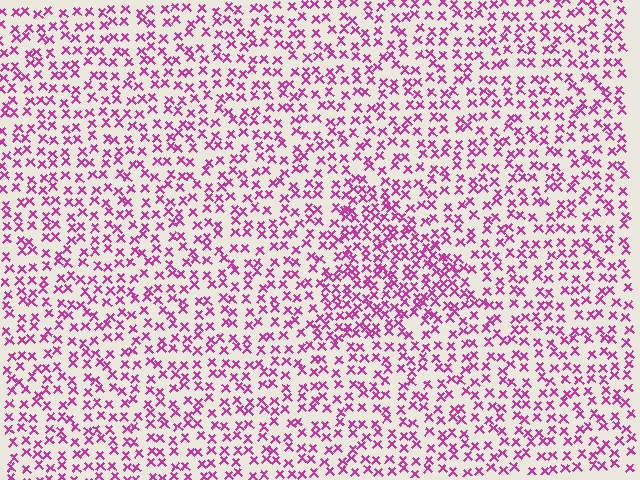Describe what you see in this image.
The image contains small magenta elements arranged at two different densities. A triangle-shaped region is visible where the elements are more densely packed than the surrounding area.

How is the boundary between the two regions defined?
The boundary is defined by a change in element density (approximately 1.7x ratio). All elements are the same color, size, and shape.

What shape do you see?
I see a triangle.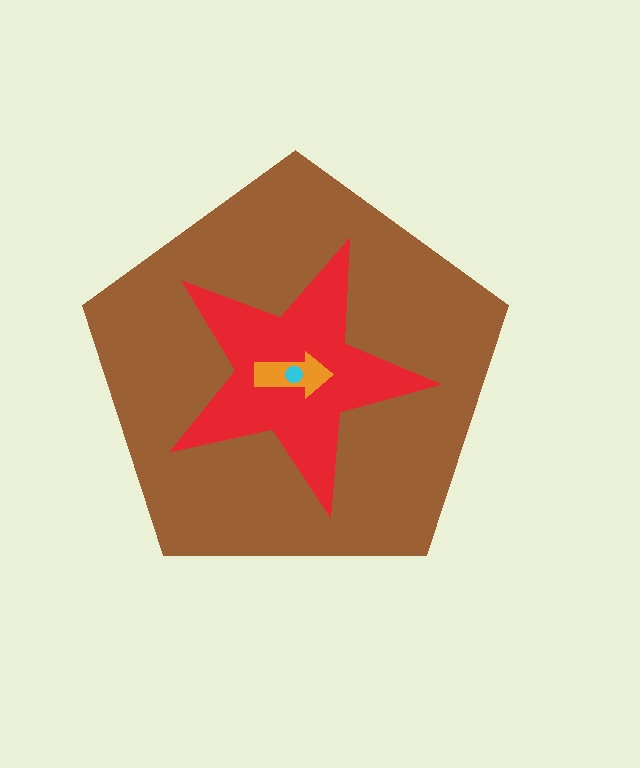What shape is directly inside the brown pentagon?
The red star.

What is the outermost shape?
The brown pentagon.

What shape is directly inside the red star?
The orange arrow.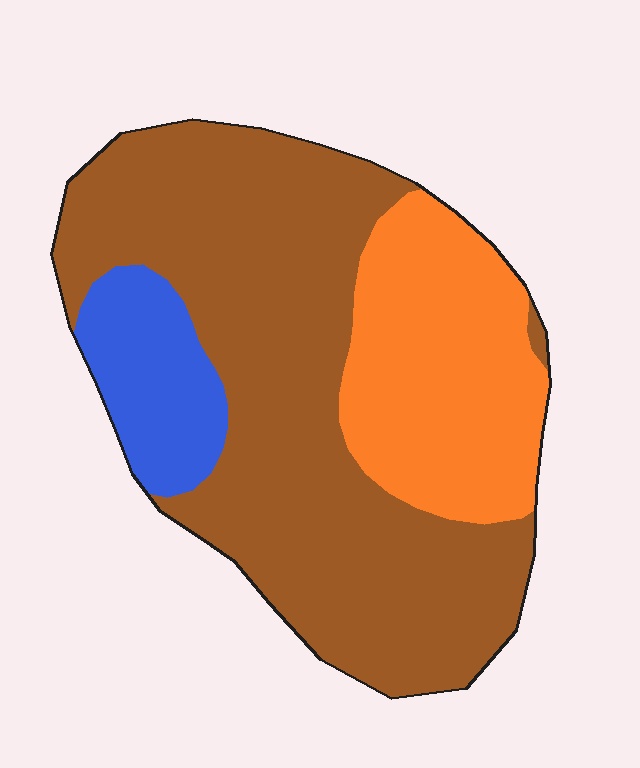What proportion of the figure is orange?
Orange covers 26% of the figure.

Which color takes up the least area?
Blue, at roughly 10%.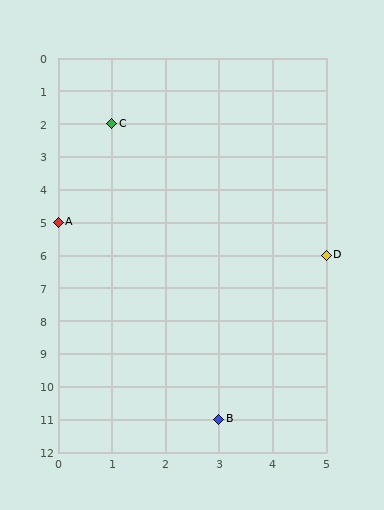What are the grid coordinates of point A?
Point A is at grid coordinates (0, 5).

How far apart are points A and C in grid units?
Points A and C are 1 column and 3 rows apart (about 3.2 grid units diagonally).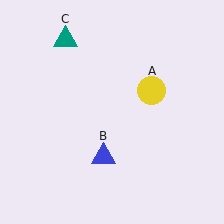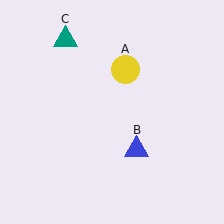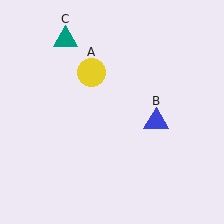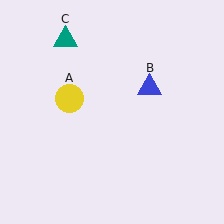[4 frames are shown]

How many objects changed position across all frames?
2 objects changed position: yellow circle (object A), blue triangle (object B).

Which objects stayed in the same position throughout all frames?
Teal triangle (object C) remained stationary.